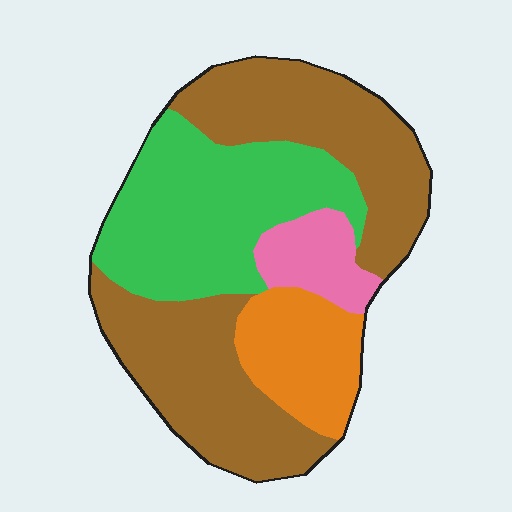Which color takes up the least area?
Pink, at roughly 10%.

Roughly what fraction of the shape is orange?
Orange covers about 15% of the shape.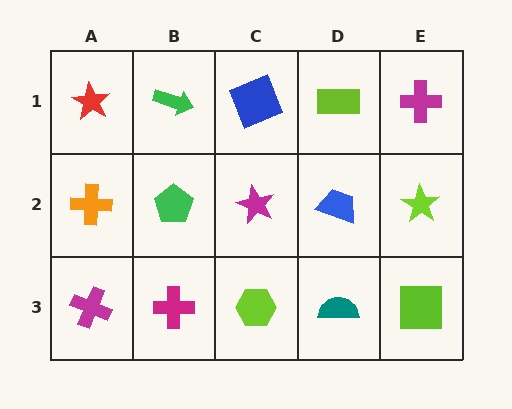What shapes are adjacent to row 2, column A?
A red star (row 1, column A), a magenta cross (row 3, column A), a green pentagon (row 2, column B).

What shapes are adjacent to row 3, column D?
A blue trapezoid (row 2, column D), a lime hexagon (row 3, column C), a lime square (row 3, column E).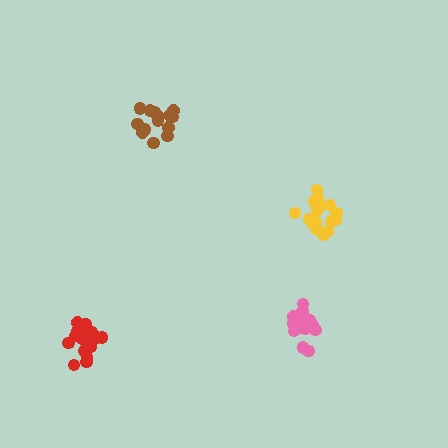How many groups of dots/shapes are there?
There are 4 groups.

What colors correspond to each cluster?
The clusters are colored: red, brown, yellow, pink.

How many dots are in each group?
Group 1: 20 dots, Group 2: 14 dots, Group 3: 17 dots, Group 4: 17 dots (68 total).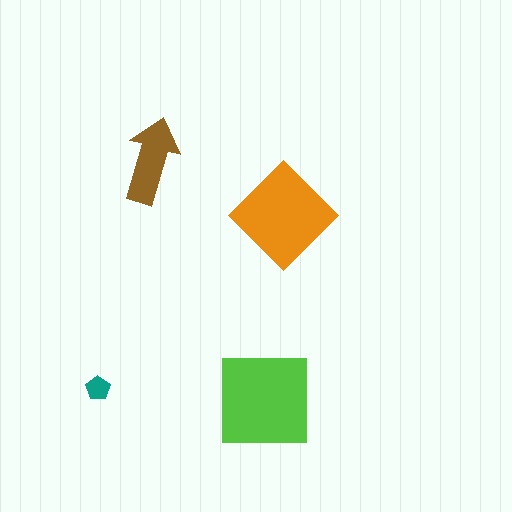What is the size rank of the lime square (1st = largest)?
1st.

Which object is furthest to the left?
The teal pentagon is leftmost.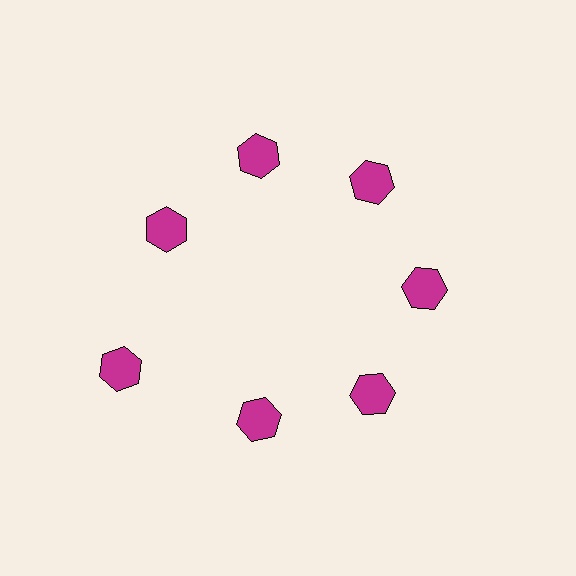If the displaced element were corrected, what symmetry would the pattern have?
It would have 7-fold rotational symmetry — the pattern would map onto itself every 51 degrees.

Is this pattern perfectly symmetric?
No. The 7 magenta hexagons are arranged in a ring, but one element near the 8 o'clock position is pushed outward from the center, breaking the 7-fold rotational symmetry.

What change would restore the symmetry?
The symmetry would be restored by moving it inward, back onto the ring so that all 7 hexagons sit at equal angles and equal distance from the center.